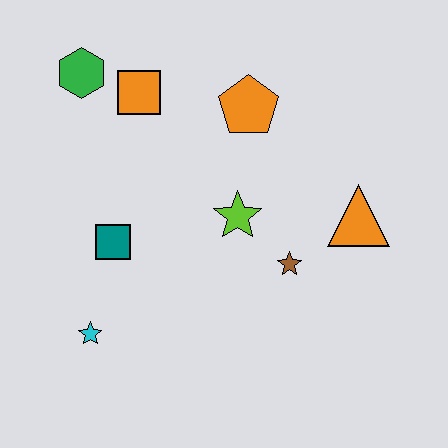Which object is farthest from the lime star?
The green hexagon is farthest from the lime star.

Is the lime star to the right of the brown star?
No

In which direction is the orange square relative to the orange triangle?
The orange square is to the left of the orange triangle.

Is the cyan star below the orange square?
Yes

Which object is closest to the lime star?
The brown star is closest to the lime star.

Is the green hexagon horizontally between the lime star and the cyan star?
No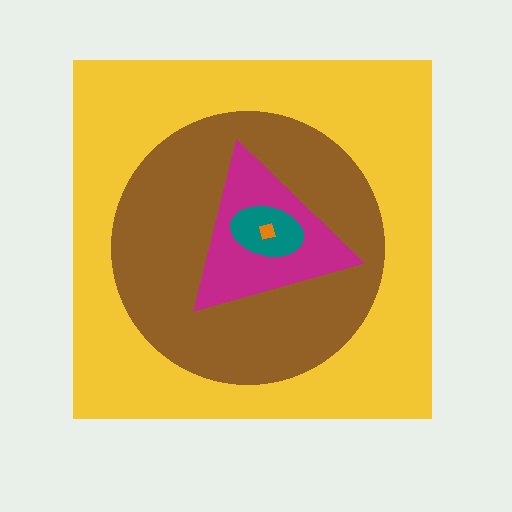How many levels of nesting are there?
5.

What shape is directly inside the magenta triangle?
The teal ellipse.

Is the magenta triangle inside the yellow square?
Yes.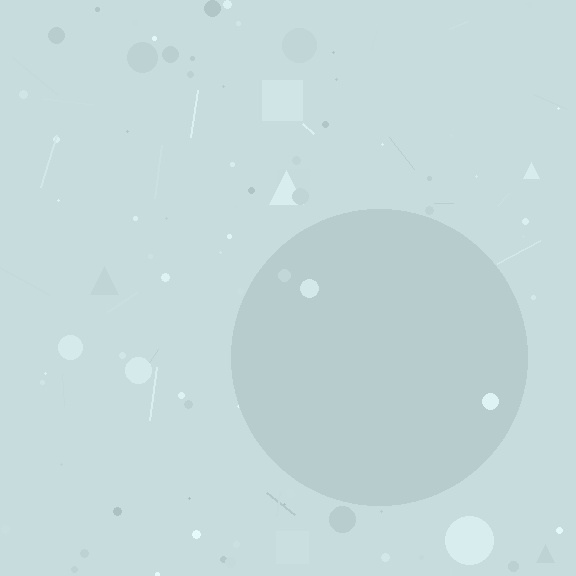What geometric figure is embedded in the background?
A circle is embedded in the background.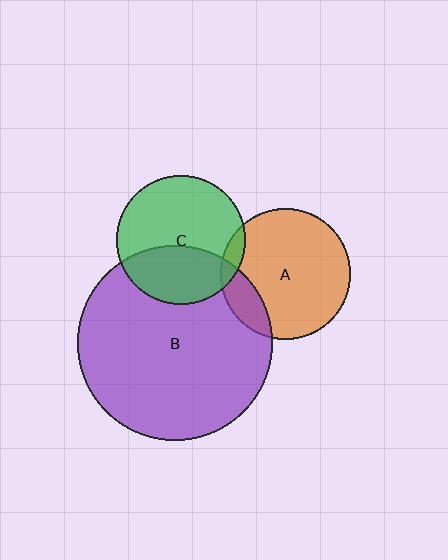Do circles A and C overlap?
Yes.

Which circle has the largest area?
Circle B (purple).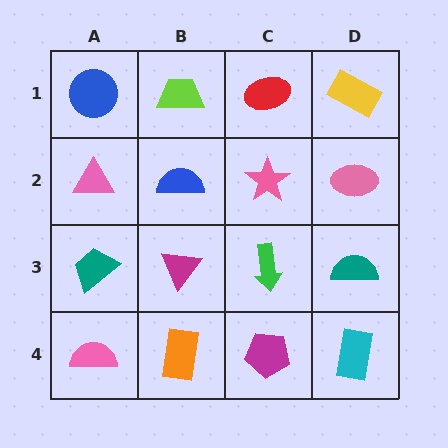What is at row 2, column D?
A pink ellipse.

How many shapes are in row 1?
4 shapes.